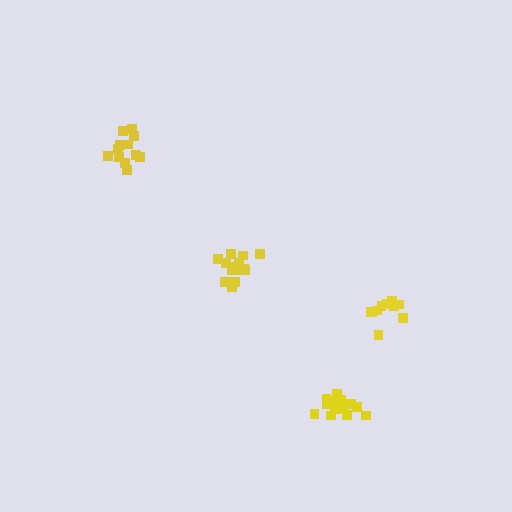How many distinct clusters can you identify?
There are 4 distinct clusters.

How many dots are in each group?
Group 1: 14 dots, Group 2: 13 dots, Group 3: 10 dots, Group 4: 13 dots (50 total).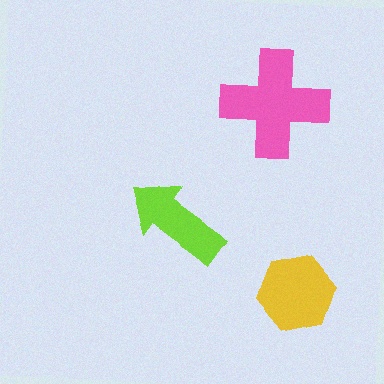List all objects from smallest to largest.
The lime arrow, the yellow hexagon, the pink cross.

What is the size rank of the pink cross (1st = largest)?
1st.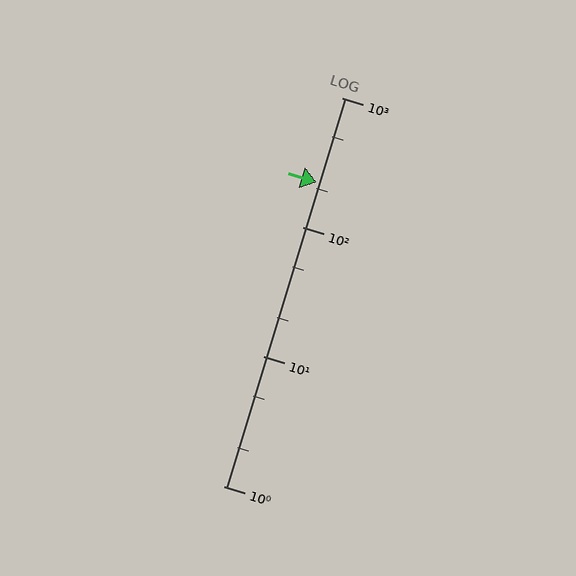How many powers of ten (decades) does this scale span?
The scale spans 3 decades, from 1 to 1000.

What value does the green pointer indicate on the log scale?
The pointer indicates approximately 220.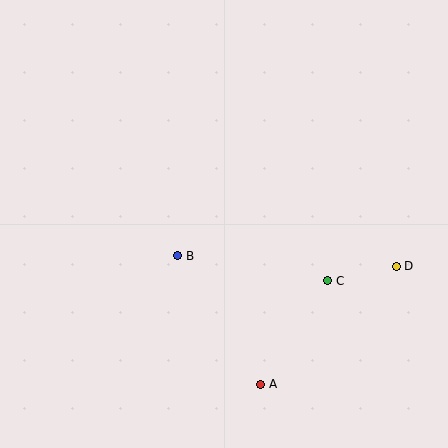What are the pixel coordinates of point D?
Point D is at (396, 266).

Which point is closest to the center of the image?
Point B at (178, 256) is closest to the center.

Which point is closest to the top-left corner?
Point B is closest to the top-left corner.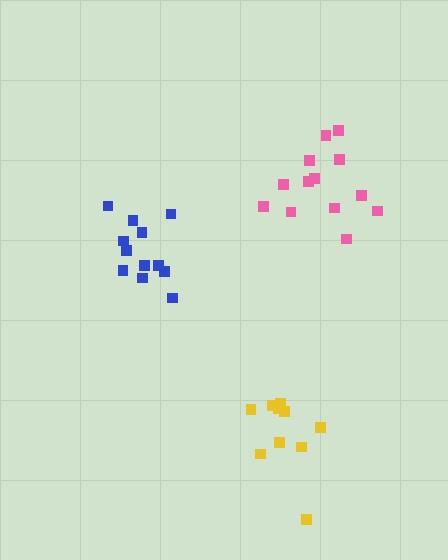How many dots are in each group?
Group 1: 14 dots, Group 2: 10 dots, Group 3: 12 dots (36 total).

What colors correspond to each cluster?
The clusters are colored: pink, yellow, blue.